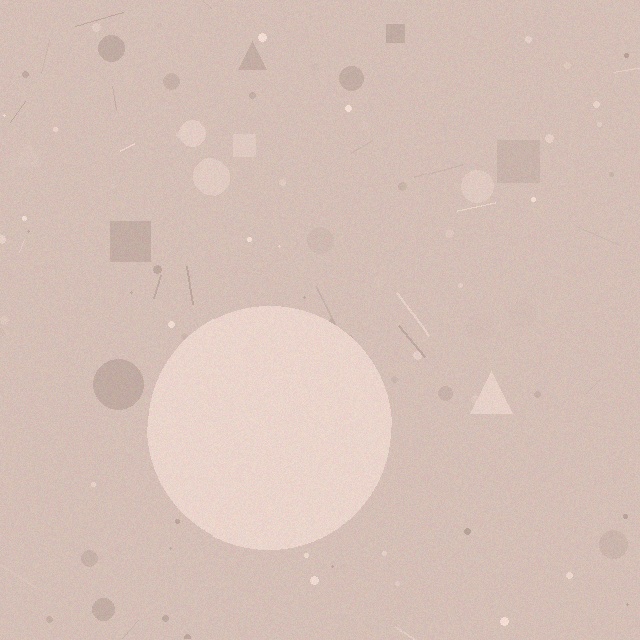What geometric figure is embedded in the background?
A circle is embedded in the background.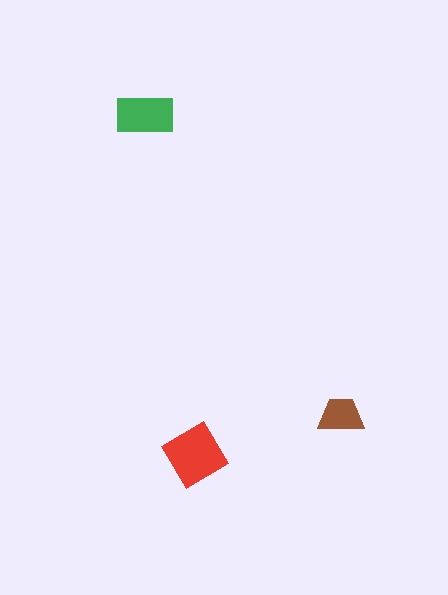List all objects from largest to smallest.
The red diamond, the green rectangle, the brown trapezoid.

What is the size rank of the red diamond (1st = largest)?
1st.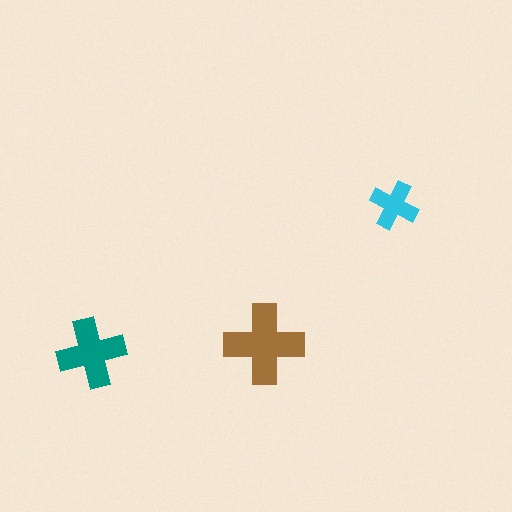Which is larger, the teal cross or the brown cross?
The brown one.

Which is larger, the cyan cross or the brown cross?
The brown one.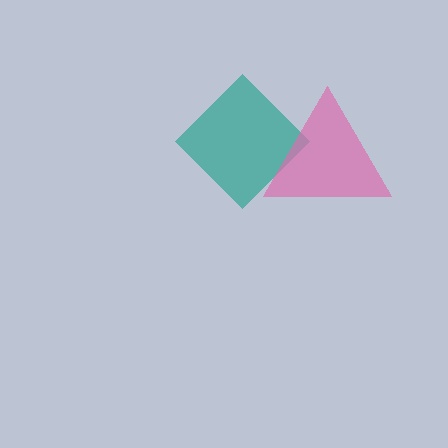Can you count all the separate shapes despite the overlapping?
Yes, there are 2 separate shapes.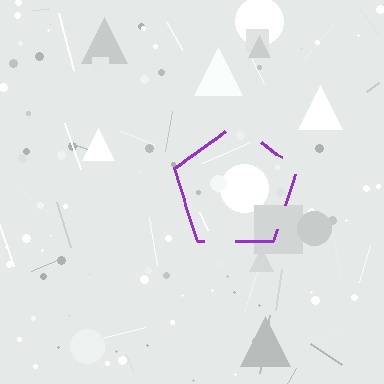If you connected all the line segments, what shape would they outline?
They would outline a pentagon.